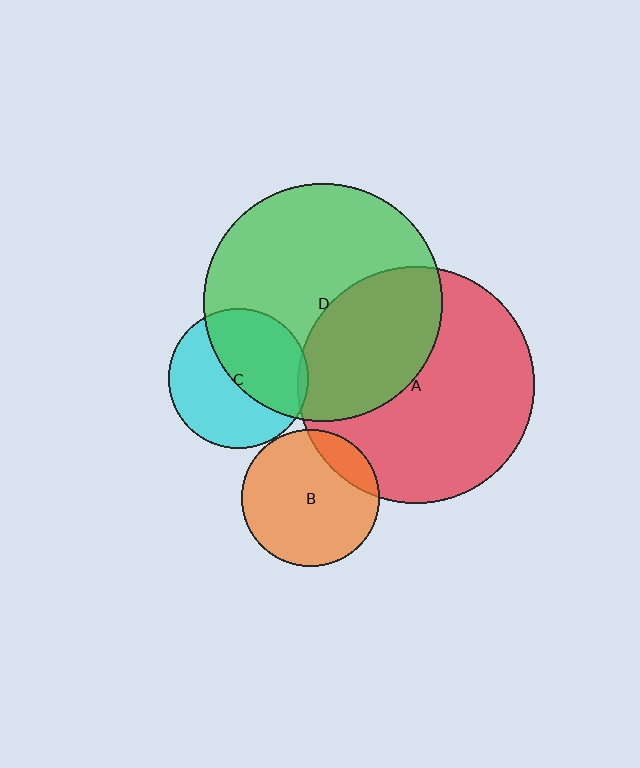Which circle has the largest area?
Circle D (green).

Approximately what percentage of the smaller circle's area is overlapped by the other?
Approximately 5%.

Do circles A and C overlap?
Yes.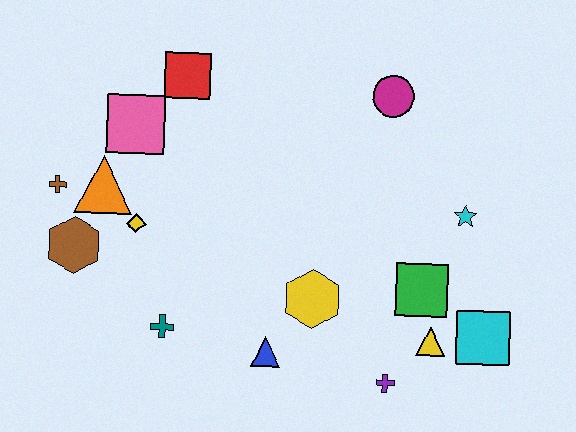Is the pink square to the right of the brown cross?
Yes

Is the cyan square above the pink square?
No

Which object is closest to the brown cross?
The orange triangle is closest to the brown cross.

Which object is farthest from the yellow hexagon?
The brown cross is farthest from the yellow hexagon.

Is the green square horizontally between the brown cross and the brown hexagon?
No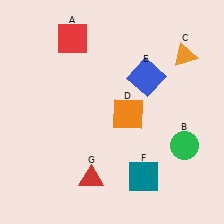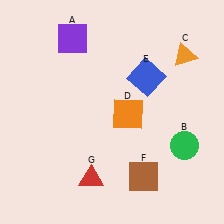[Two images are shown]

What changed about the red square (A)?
In Image 1, A is red. In Image 2, it changed to purple.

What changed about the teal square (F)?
In Image 1, F is teal. In Image 2, it changed to brown.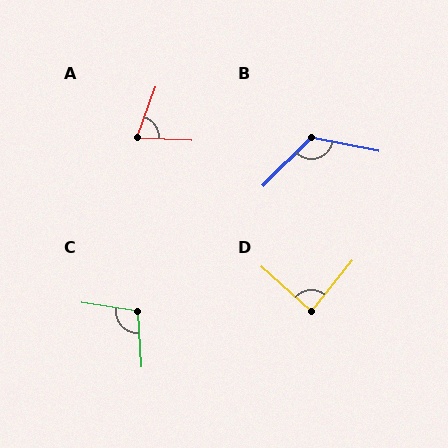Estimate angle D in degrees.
Approximately 87 degrees.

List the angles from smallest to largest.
A (72°), D (87°), C (102°), B (124°).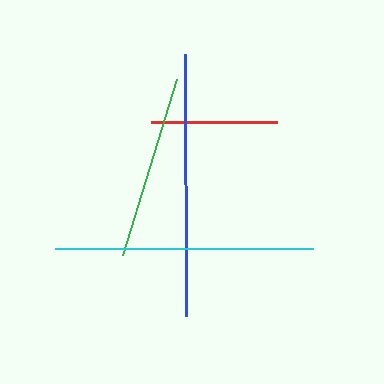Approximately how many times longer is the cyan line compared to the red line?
The cyan line is approximately 2.0 times the length of the red line.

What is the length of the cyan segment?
The cyan segment is approximately 257 pixels long.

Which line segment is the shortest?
The red line is the shortest at approximately 127 pixels.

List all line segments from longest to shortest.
From longest to shortest: blue, cyan, green, red.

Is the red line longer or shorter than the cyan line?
The cyan line is longer than the red line.